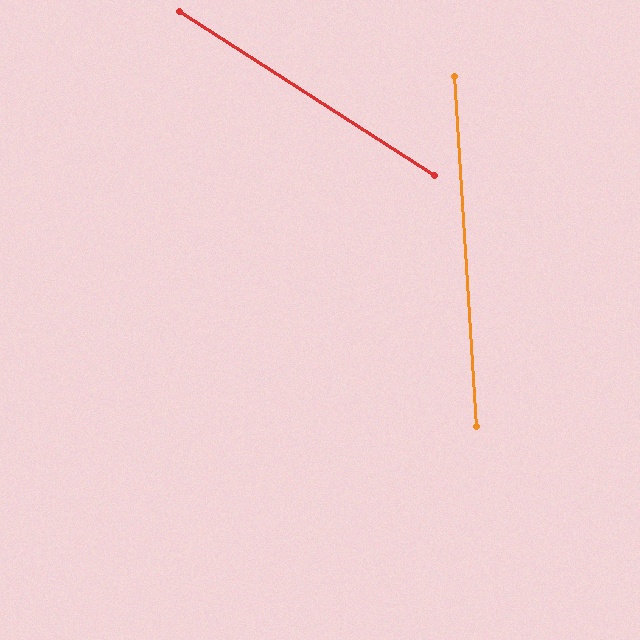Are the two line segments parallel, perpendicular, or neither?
Neither parallel nor perpendicular — they differ by about 54°.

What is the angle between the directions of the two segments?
Approximately 54 degrees.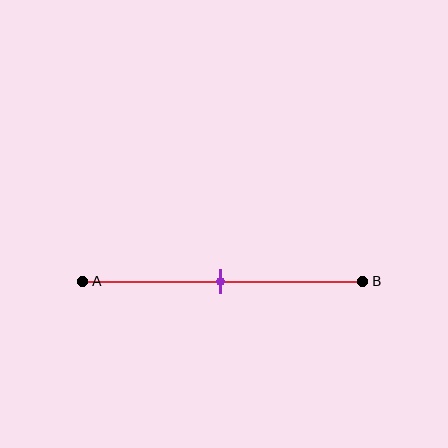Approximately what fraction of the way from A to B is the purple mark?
The purple mark is approximately 50% of the way from A to B.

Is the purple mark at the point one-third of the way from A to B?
No, the mark is at about 50% from A, not at the 33% one-third point.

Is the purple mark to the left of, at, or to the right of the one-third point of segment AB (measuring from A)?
The purple mark is to the right of the one-third point of segment AB.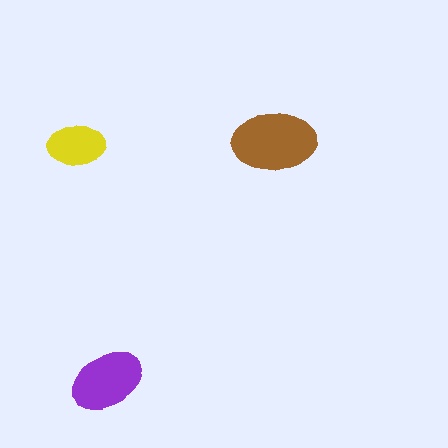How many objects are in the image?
There are 3 objects in the image.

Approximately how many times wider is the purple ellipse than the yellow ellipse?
About 1.5 times wider.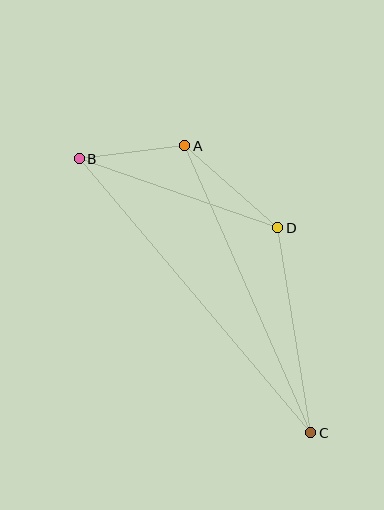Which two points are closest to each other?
Points A and B are closest to each other.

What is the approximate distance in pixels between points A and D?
The distance between A and D is approximately 124 pixels.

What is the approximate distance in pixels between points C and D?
The distance between C and D is approximately 208 pixels.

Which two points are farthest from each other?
Points B and C are farthest from each other.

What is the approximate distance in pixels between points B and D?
The distance between B and D is approximately 210 pixels.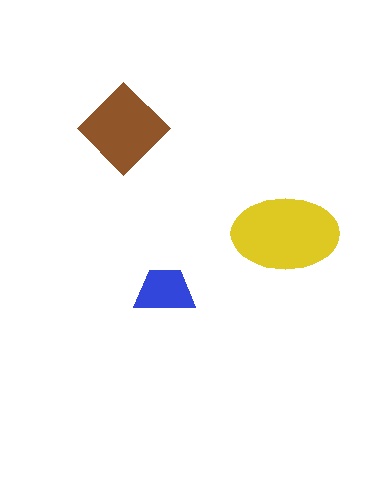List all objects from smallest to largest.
The blue trapezoid, the brown diamond, the yellow ellipse.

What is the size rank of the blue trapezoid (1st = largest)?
3rd.